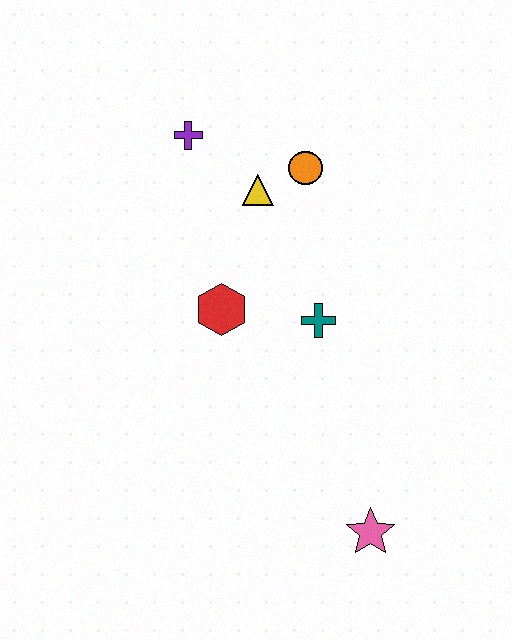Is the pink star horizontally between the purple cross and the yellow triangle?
No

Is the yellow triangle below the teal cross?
No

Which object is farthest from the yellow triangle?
The pink star is farthest from the yellow triangle.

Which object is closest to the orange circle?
The yellow triangle is closest to the orange circle.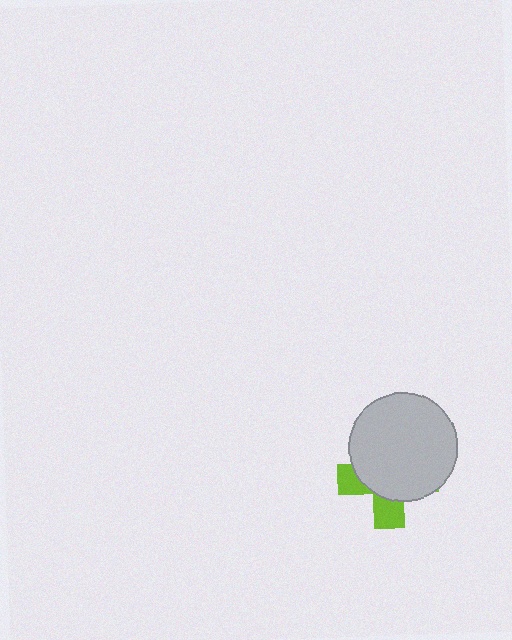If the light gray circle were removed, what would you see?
You would see the complete lime cross.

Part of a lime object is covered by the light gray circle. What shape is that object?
It is a cross.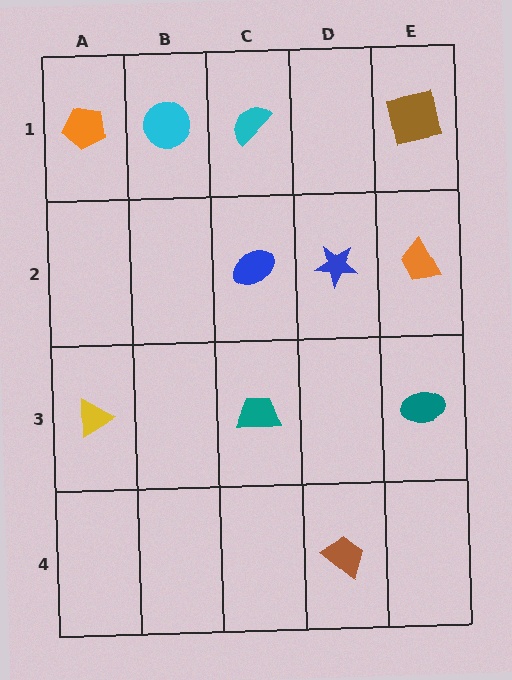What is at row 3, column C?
A teal trapezoid.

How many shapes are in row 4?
1 shape.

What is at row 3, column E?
A teal ellipse.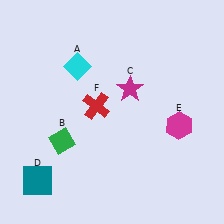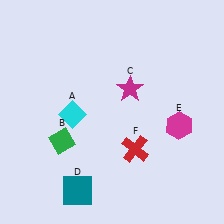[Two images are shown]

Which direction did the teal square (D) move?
The teal square (D) moved right.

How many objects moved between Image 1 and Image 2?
3 objects moved between the two images.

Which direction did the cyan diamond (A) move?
The cyan diamond (A) moved down.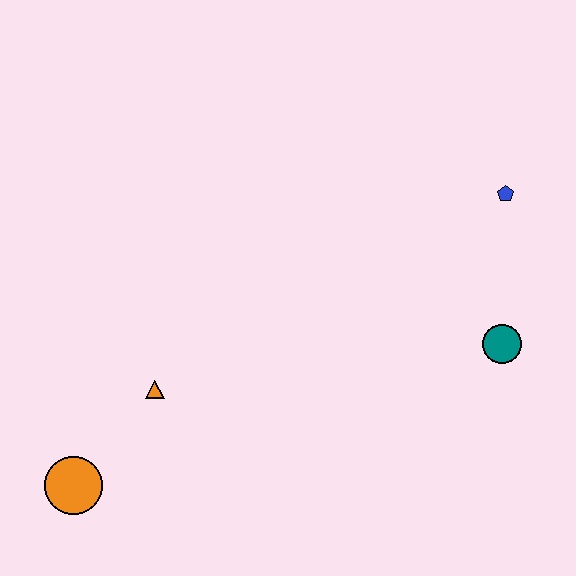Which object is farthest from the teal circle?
The orange circle is farthest from the teal circle.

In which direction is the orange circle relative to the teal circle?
The orange circle is to the left of the teal circle.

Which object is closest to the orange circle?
The orange triangle is closest to the orange circle.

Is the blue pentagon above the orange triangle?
Yes